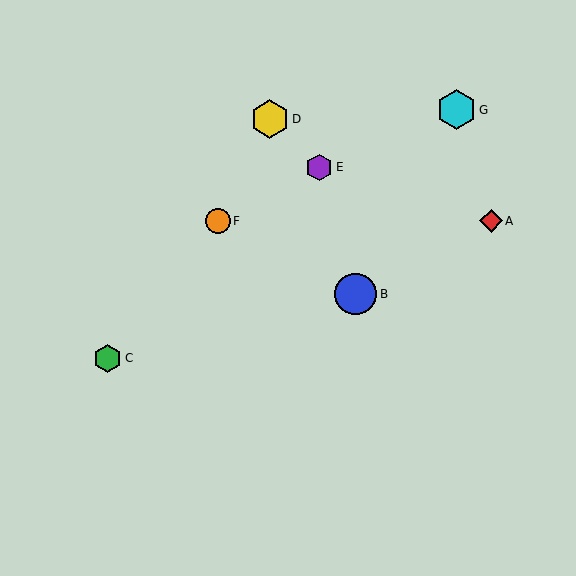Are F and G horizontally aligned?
No, F is at y≈221 and G is at y≈110.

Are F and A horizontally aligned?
Yes, both are at y≈221.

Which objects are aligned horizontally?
Objects A, F are aligned horizontally.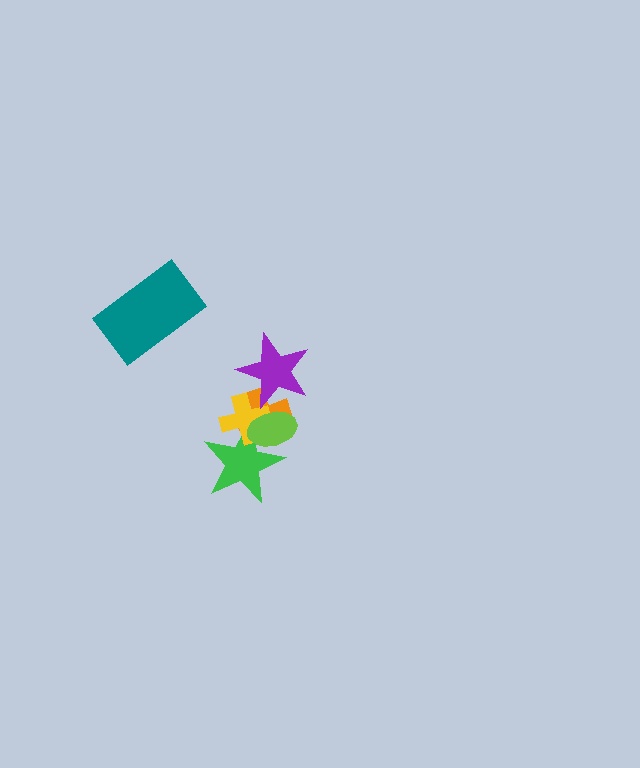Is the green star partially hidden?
Yes, it is partially covered by another shape.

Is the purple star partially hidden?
Yes, it is partially covered by another shape.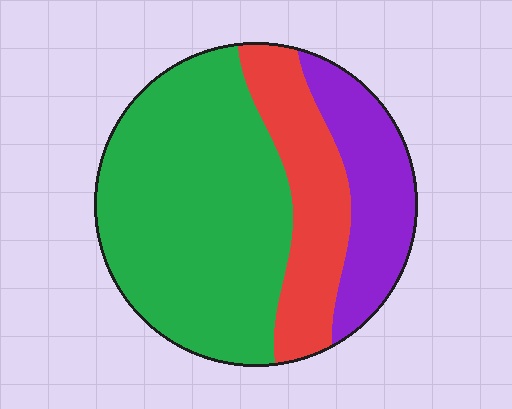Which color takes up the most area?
Green, at roughly 55%.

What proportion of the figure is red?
Red covers 23% of the figure.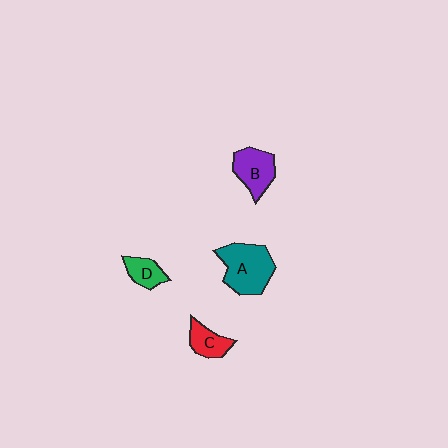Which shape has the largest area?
Shape A (teal).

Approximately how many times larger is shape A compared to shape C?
Approximately 2.1 times.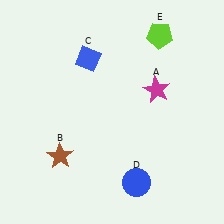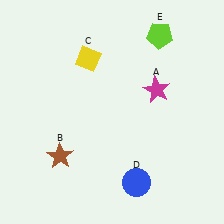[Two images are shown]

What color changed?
The diamond (C) changed from blue in Image 1 to yellow in Image 2.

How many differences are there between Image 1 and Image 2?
There is 1 difference between the two images.